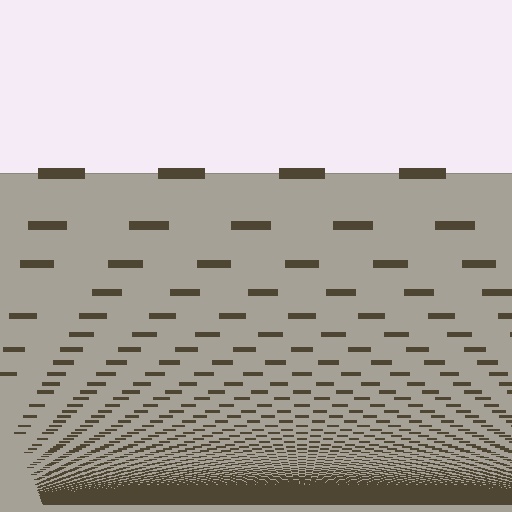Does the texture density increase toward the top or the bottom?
Density increases toward the bottom.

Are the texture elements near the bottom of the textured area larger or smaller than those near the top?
Smaller. The gradient is inverted — elements near the bottom are smaller and denser.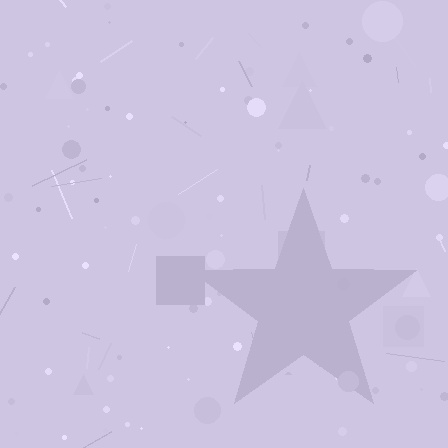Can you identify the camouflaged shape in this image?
The camouflaged shape is a star.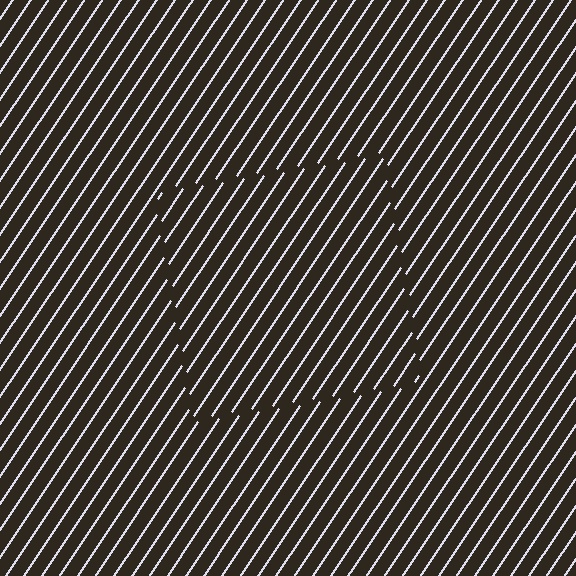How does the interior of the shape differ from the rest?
The interior of the shape contains the same grating, shifted by half a period — the contour is defined by the phase discontinuity where line-ends from the inner and outer gratings abut.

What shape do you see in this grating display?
An illusory square. The interior of the shape contains the same grating, shifted by half a period — the contour is defined by the phase discontinuity where line-ends from the inner and outer gratings abut.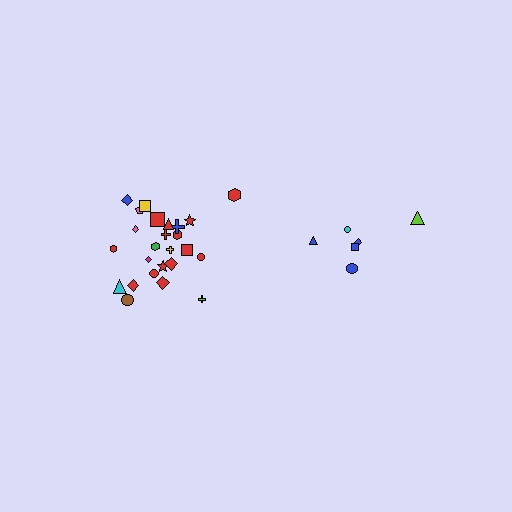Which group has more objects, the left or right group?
The left group.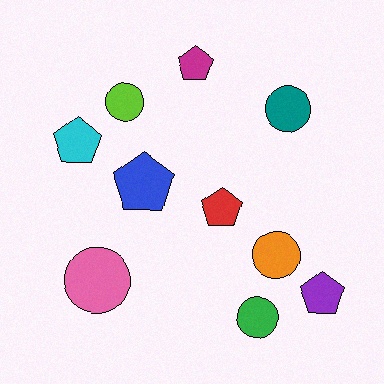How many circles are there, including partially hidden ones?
There are 5 circles.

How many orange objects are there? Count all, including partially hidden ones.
There is 1 orange object.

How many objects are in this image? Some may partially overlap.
There are 10 objects.